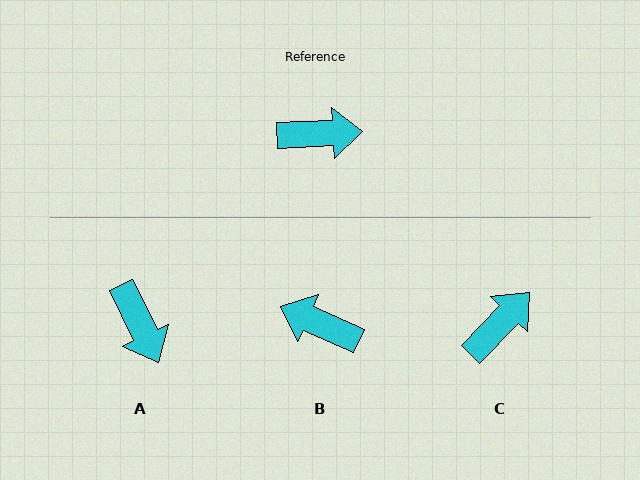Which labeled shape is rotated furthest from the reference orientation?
B, about 153 degrees away.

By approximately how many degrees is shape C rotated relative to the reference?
Approximately 44 degrees counter-clockwise.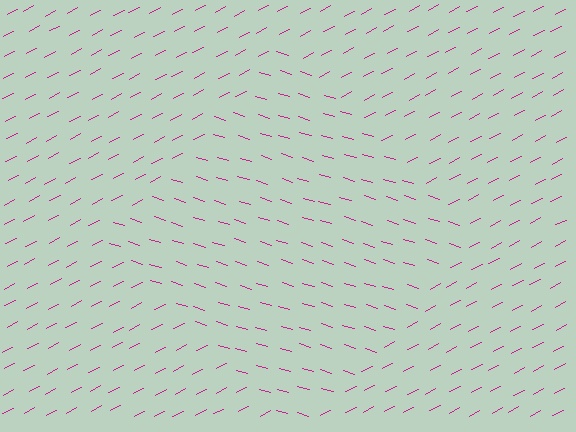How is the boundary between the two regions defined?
The boundary is defined purely by a change in line orientation (approximately 45 degrees difference). All lines are the same color and thickness.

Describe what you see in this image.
The image is filled with small magenta line segments. A diamond region in the image has lines oriented differently from the surrounding lines, creating a visible texture boundary.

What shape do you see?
I see a diamond.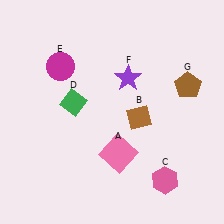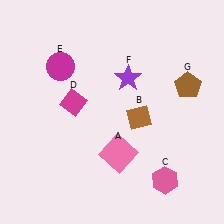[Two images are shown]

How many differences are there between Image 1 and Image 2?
There is 1 difference between the two images.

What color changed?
The diamond (D) changed from green in Image 1 to magenta in Image 2.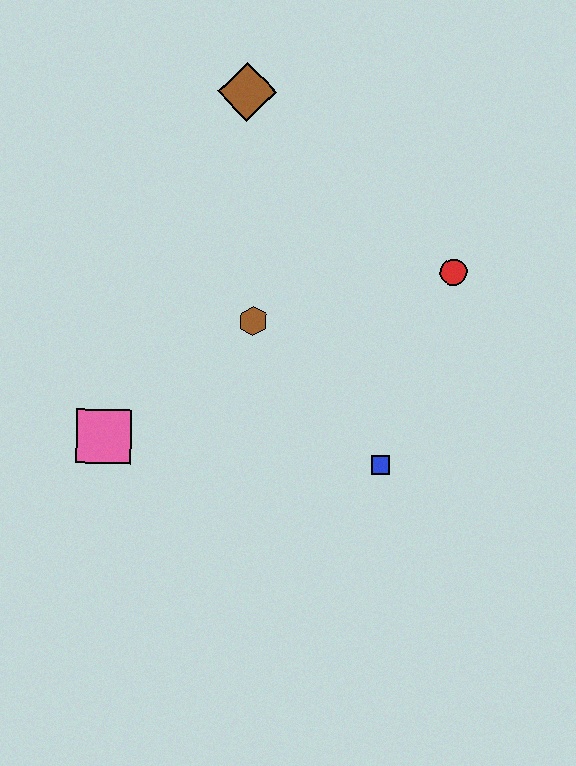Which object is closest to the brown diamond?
The brown hexagon is closest to the brown diamond.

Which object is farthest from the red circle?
The pink square is farthest from the red circle.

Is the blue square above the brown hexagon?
No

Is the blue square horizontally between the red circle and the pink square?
Yes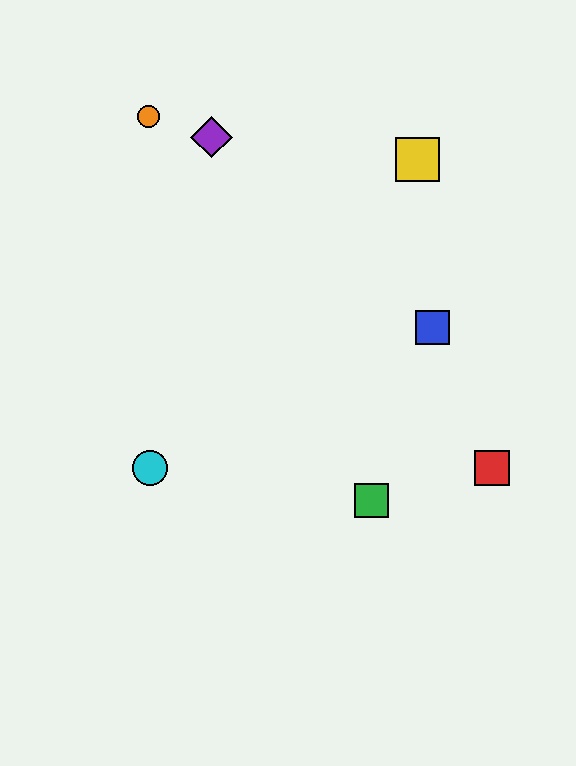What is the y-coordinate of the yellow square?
The yellow square is at y≈160.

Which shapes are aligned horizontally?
The red square, the cyan circle are aligned horizontally.